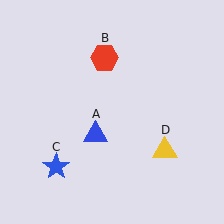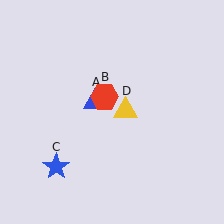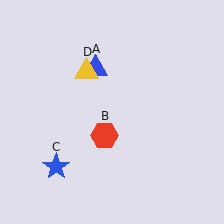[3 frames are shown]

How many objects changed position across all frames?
3 objects changed position: blue triangle (object A), red hexagon (object B), yellow triangle (object D).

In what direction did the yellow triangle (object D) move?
The yellow triangle (object D) moved up and to the left.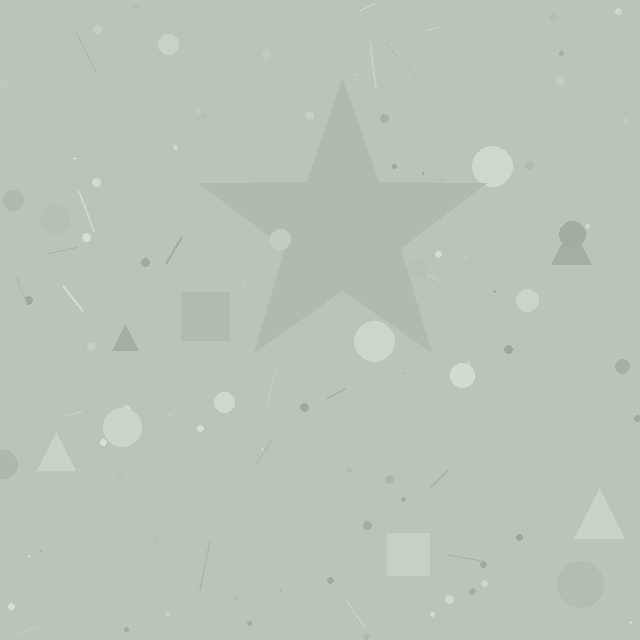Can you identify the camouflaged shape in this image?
The camouflaged shape is a star.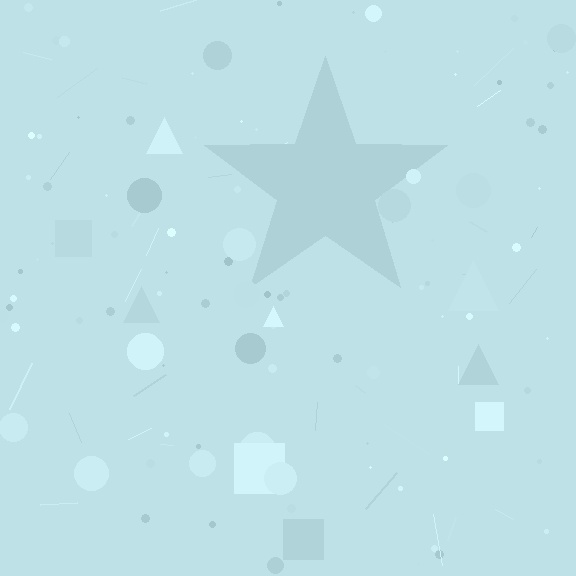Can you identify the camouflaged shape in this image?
The camouflaged shape is a star.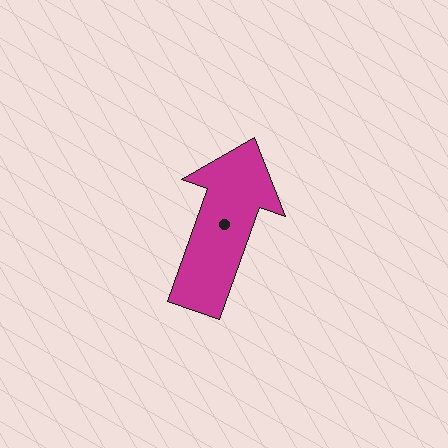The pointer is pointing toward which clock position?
Roughly 1 o'clock.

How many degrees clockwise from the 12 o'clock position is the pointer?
Approximately 19 degrees.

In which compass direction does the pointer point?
North.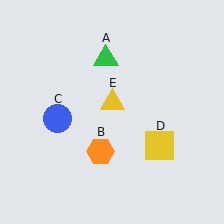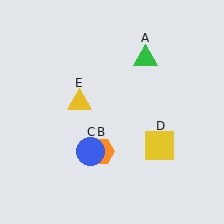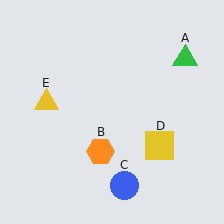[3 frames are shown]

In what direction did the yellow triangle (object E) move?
The yellow triangle (object E) moved left.